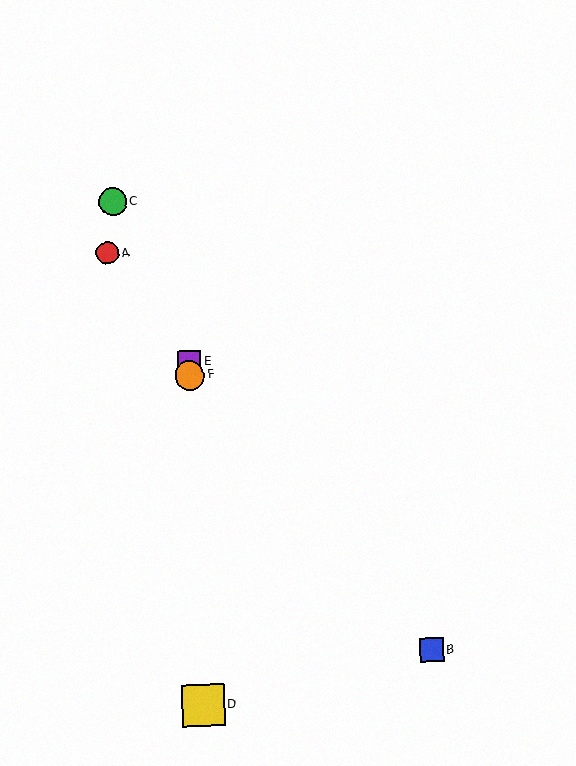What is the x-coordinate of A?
Object A is at x≈107.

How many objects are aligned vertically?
3 objects (D, E, F) are aligned vertically.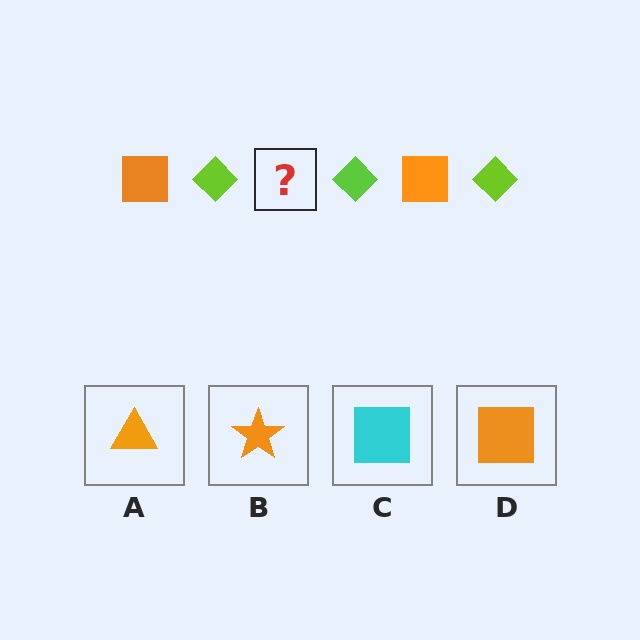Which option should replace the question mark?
Option D.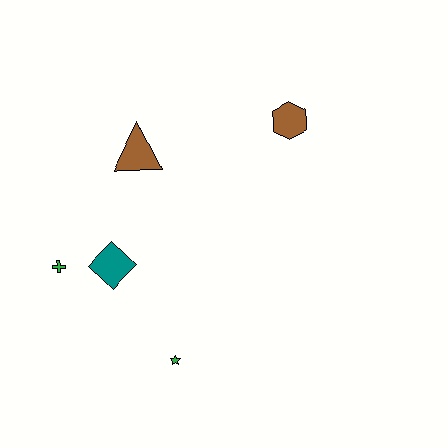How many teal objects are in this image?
There is 1 teal object.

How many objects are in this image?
There are 5 objects.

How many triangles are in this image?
There is 1 triangle.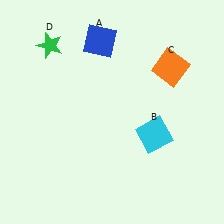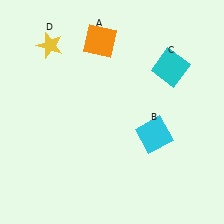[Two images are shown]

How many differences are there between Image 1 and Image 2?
There are 3 differences between the two images.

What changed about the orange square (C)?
In Image 1, C is orange. In Image 2, it changed to cyan.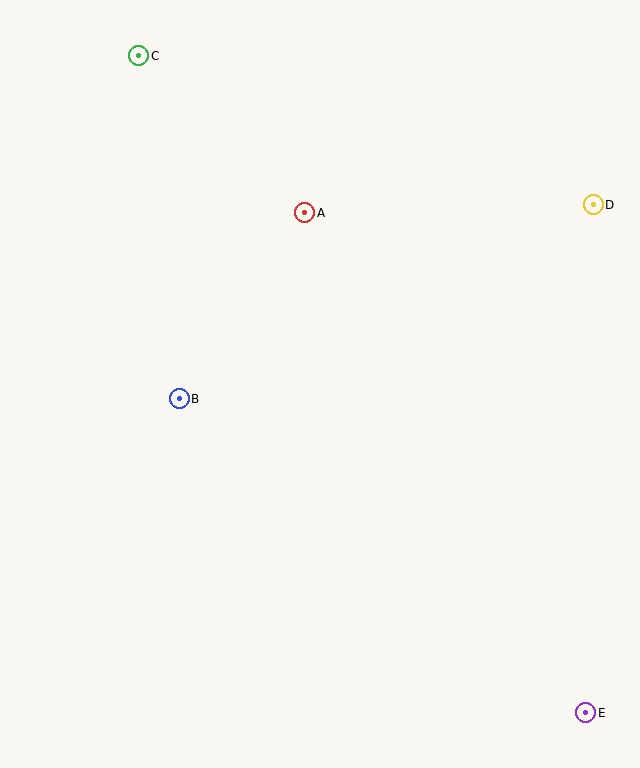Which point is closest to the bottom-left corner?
Point B is closest to the bottom-left corner.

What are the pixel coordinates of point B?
Point B is at (179, 399).